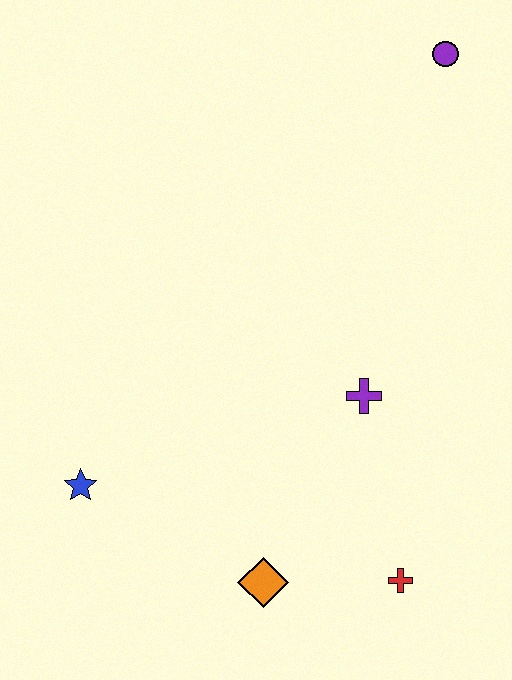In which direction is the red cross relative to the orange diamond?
The red cross is to the right of the orange diamond.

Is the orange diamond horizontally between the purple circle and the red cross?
No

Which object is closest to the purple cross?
The red cross is closest to the purple cross.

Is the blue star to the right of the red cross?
No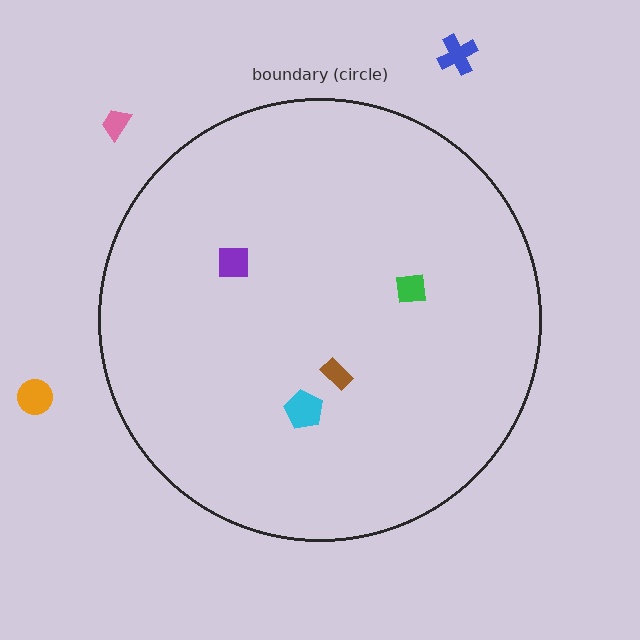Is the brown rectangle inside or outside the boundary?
Inside.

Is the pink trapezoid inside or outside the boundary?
Outside.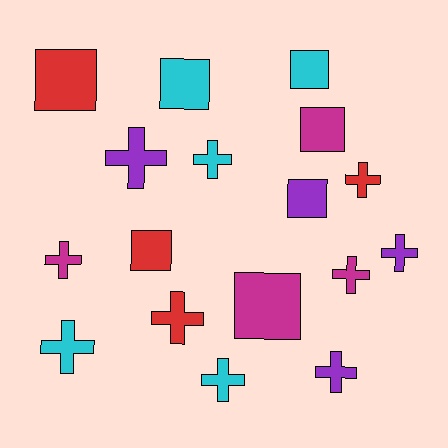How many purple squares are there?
There is 1 purple square.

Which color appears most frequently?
Cyan, with 5 objects.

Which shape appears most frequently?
Cross, with 10 objects.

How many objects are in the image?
There are 17 objects.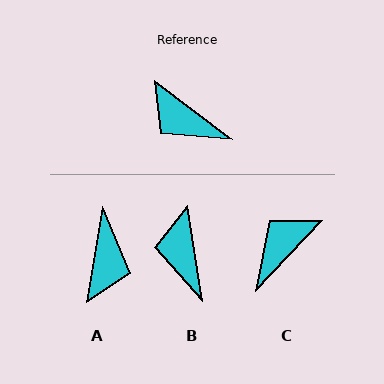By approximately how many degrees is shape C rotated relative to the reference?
Approximately 97 degrees clockwise.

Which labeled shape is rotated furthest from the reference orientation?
A, about 117 degrees away.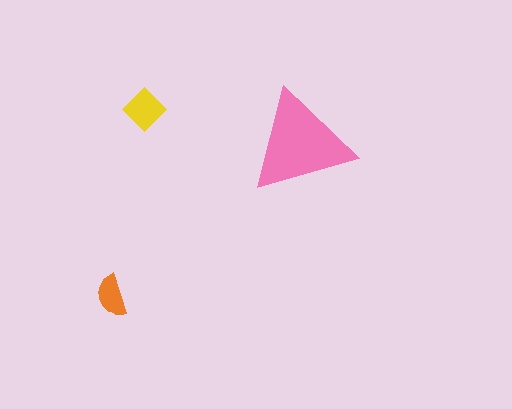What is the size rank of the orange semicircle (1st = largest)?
3rd.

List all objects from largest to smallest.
The pink triangle, the yellow diamond, the orange semicircle.